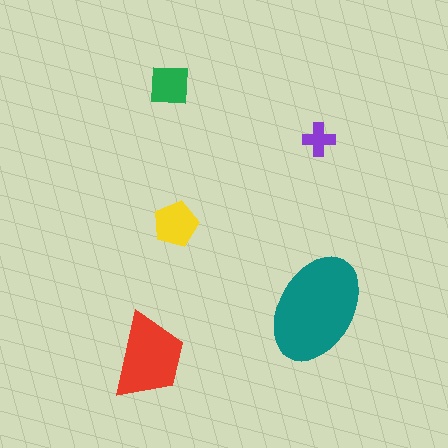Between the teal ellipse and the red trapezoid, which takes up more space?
The teal ellipse.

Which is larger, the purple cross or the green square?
The green square.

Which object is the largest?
The teal ellipse.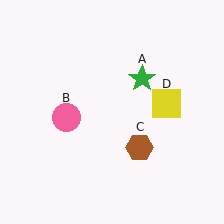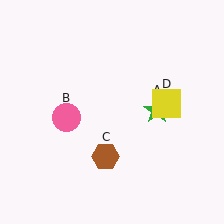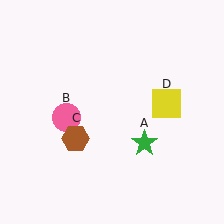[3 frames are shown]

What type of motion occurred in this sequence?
The green star (object A), brown hexagon (object C) rotated clockwise around the center of the scene.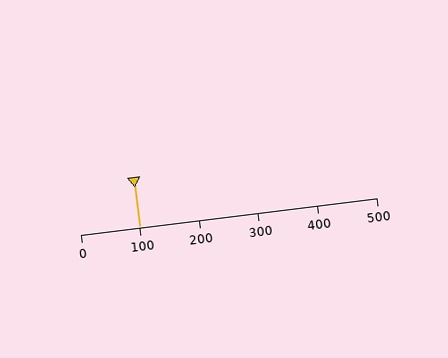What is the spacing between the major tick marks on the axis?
The major ticks are spaced 100 apart.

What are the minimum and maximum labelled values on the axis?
The axis runs from 0 to 500.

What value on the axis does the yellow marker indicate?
The marker indicates approximately 100.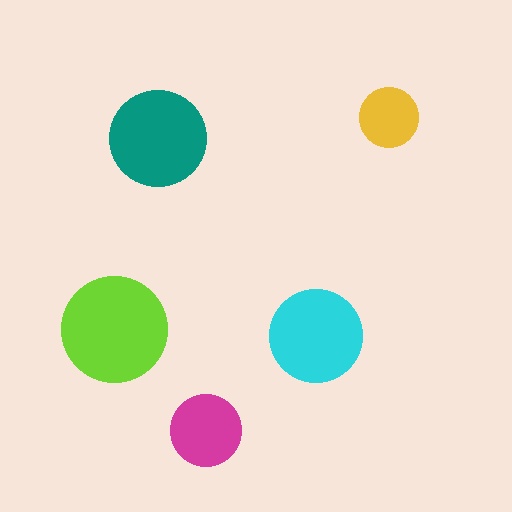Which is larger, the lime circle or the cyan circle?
The lime one.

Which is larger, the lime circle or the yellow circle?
The lime one.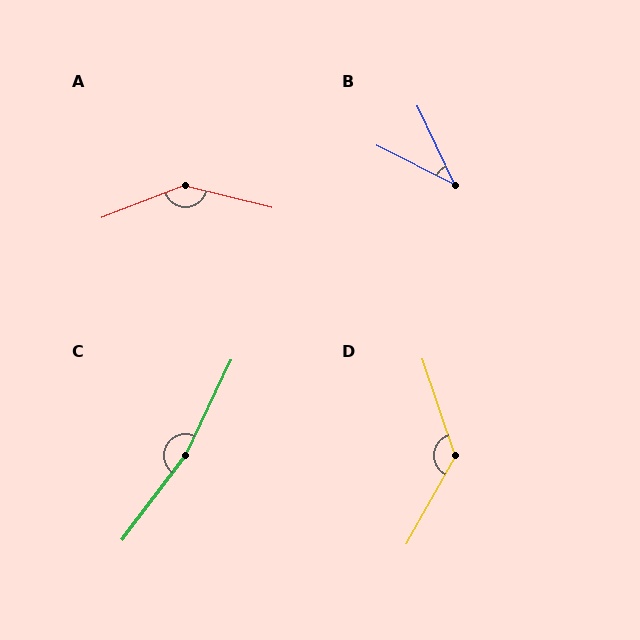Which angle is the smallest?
B, at approximately 38 degrees.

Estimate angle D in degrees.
Approximately 132 degrees.